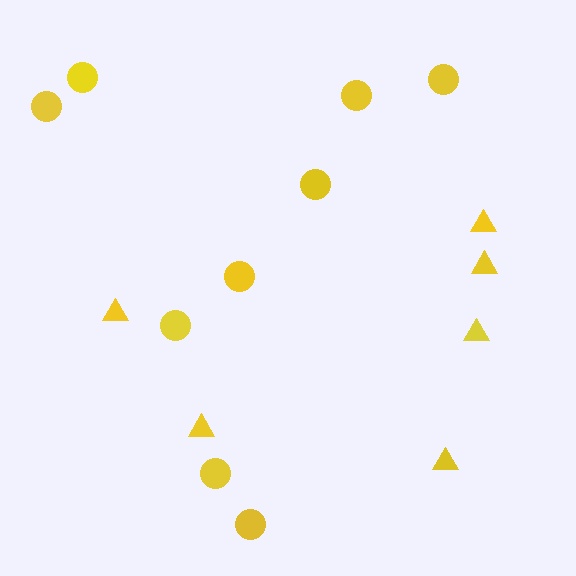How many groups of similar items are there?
There are 2 groups: one group of circles (9) and one group of triangles (6).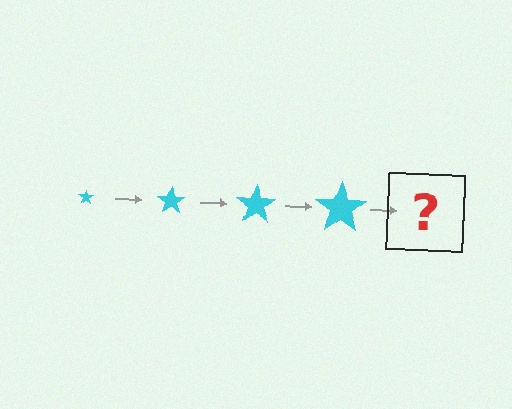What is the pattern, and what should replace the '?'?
The pattern is that the star gets progressively larger each step. The '?' should be a cyan star, larger than the previous one.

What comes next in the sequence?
The next element should be a cyan star, larger than the previous one.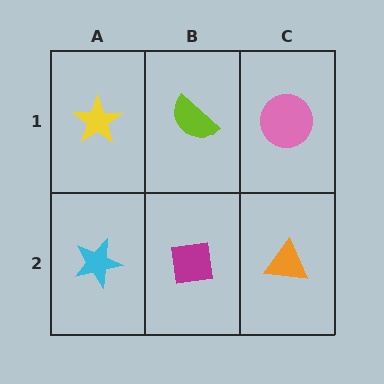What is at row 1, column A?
A yellow star.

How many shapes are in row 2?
3 shapes.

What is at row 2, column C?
An orange triangle.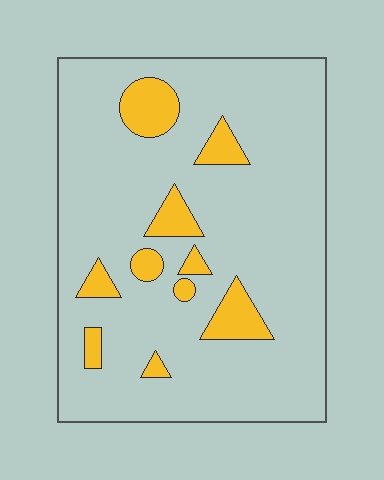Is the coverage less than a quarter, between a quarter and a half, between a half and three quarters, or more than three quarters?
Less than a quarter.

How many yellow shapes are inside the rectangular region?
10.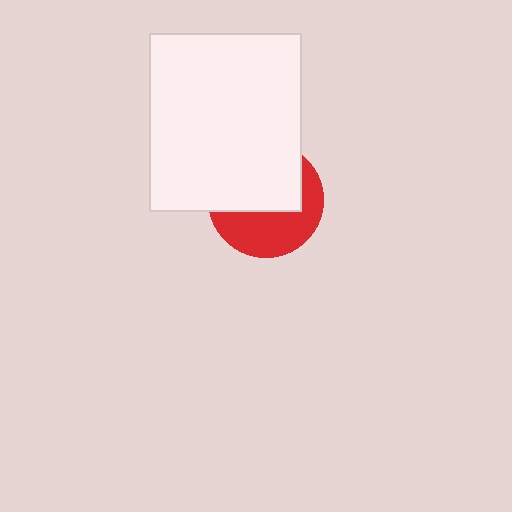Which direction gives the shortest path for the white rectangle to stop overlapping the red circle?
Moving up gives the shortest separation.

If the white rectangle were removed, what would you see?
You would see the complete red circle.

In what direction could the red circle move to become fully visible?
The red circle could move down. That would shift it out from behind the white rectangle entirely.